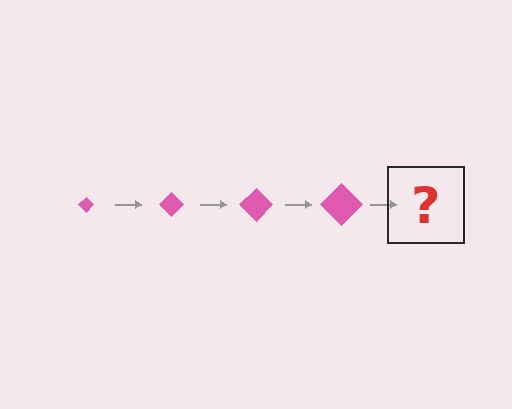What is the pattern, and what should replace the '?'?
The pattern is that the diamond gets progressively larger each step. The '?' should be a pink diamond, larger than the previous one.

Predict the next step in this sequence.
The next step is a pink diamond, larger than the previous one.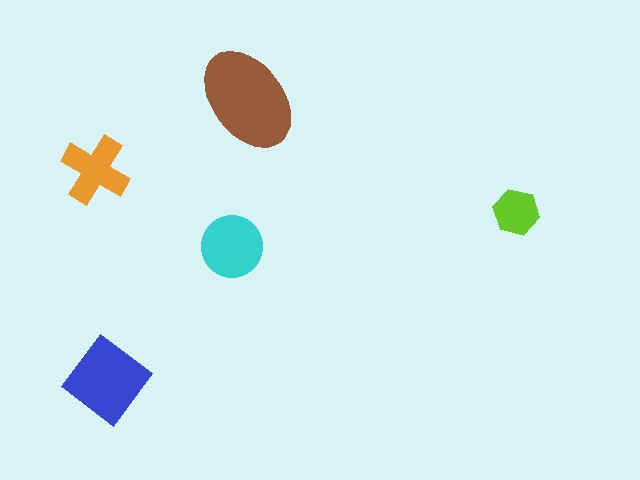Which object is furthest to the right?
The lime hexagon is rightmost.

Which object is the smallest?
The lime hexagon.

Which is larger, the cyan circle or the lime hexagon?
The cyan circle.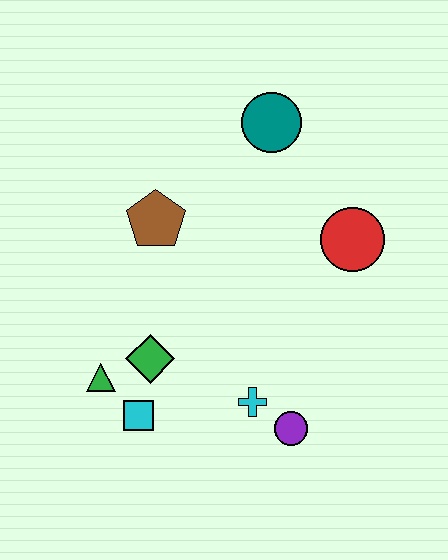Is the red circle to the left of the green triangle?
No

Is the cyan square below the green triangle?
Yes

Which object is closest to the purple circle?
The cyan cross is closest to the purple circle.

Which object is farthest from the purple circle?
The teal circle is farthest from the purple circle.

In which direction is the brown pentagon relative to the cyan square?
The brown pentagon is above the cyan square.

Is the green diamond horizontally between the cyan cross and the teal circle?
No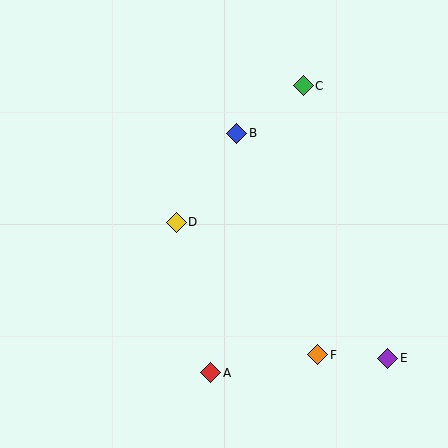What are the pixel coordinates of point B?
Point B is at (237, 133).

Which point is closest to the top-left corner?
Point B is closest to the top-left corner.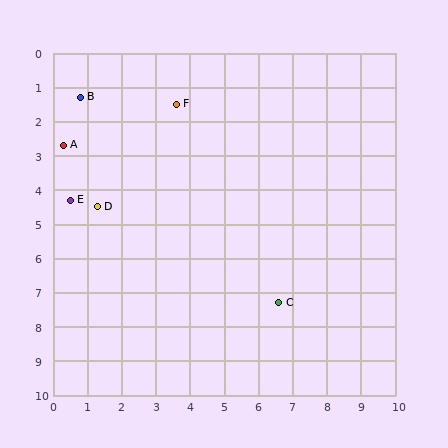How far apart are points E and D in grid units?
Points E and D are about 0.8 grid units apart.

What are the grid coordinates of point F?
Point F is at approximately (3.6, 1.5).